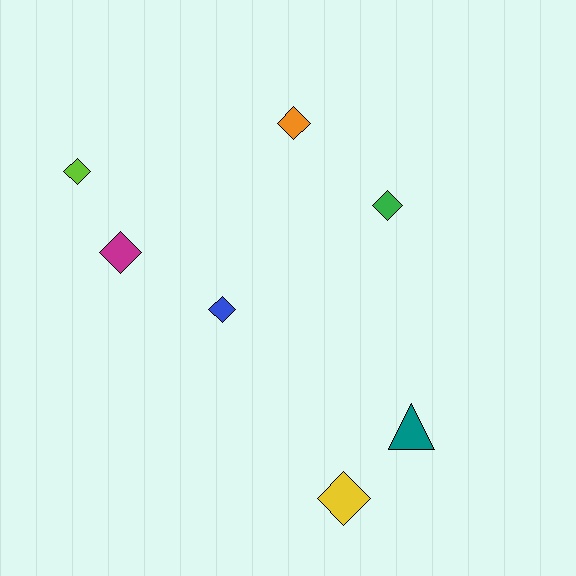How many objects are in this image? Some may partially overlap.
There are 7 objects.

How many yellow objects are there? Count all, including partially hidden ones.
There is 1 yellow object.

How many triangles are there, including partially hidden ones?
There is 1 triangle.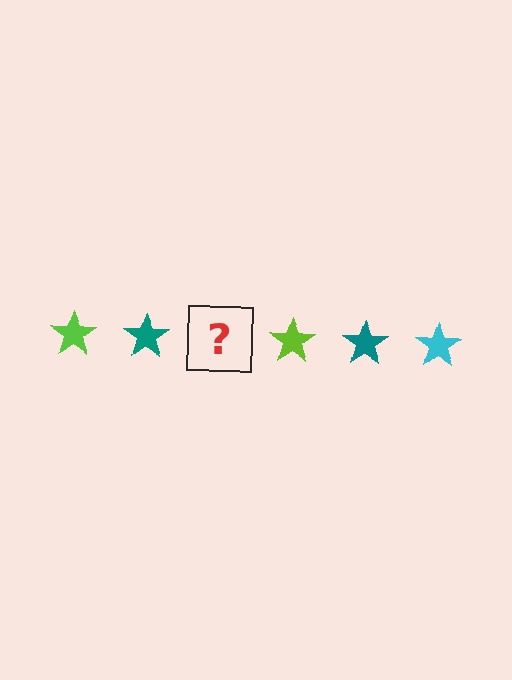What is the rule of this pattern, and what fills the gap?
The rule is that the pattern cycles through lime, teal, cyan stars. The gap should be filled with a cyan star.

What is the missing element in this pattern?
The missing element is a cyan star.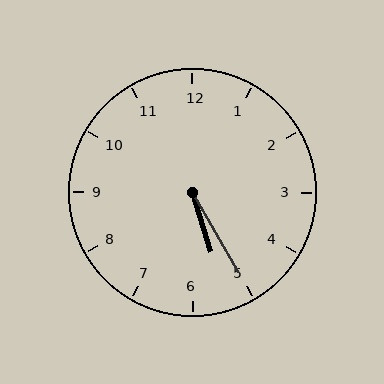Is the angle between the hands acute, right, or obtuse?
It is acute.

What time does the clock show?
5:25.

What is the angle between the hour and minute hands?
Approximately 12 degrees.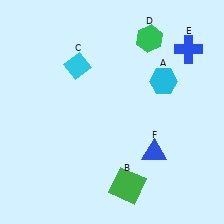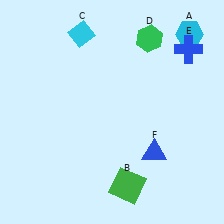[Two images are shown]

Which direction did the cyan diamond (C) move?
The cyan diamond (C) moved up.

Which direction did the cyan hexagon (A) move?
The cyan hexagon (A) moved up.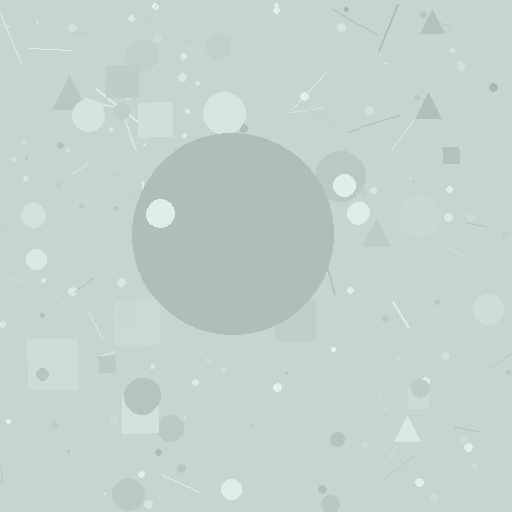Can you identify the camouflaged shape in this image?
The camouflaged shape is a circle.